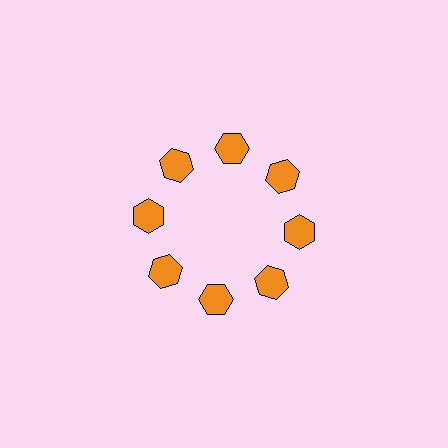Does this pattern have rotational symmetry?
Yes, this pattern has 8-fold rotational symmetry. It looks the same after rotating 45 degrees around the center.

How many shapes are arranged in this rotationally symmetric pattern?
There are 8 shapes, arranged in 8 groups of 1.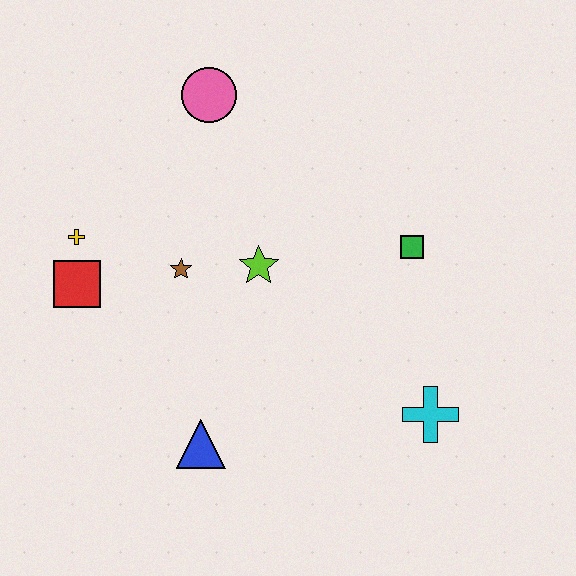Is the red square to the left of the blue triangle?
Yes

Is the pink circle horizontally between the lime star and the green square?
No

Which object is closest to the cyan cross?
The green square is closest to the cyan cross.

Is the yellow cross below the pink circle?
Yes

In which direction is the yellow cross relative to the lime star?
The yellow cross is to the left of the lime star.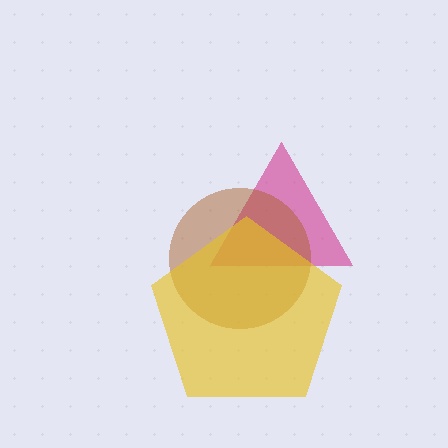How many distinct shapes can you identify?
There are 3 distinct shapes: a magenta triangle, a brown circle, a yellow pentagon.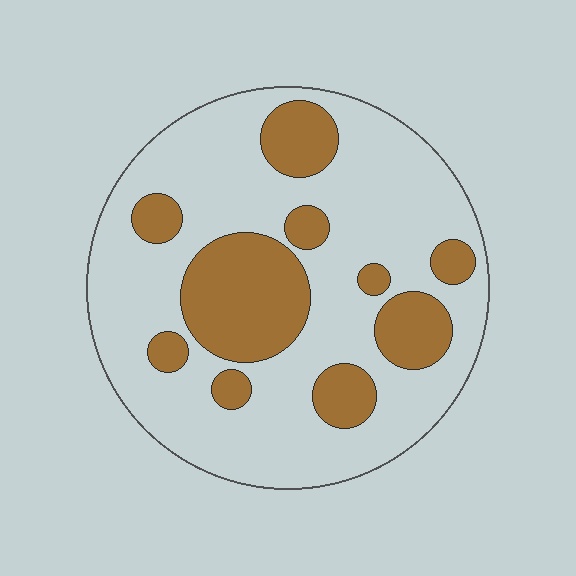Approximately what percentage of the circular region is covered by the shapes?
Approximately 30%.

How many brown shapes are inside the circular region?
10.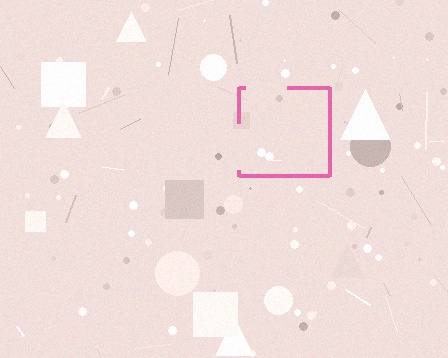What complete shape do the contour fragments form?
The contour fragments form a square.